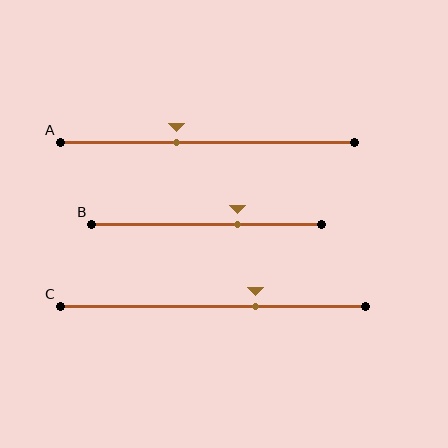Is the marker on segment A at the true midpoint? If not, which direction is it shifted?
No, the marker on segment A is shifted to the left by about 10% of the segment length.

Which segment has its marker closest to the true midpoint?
Segment A has its marker closest to the true midpoint.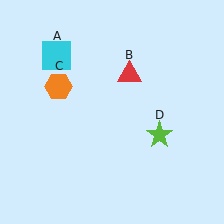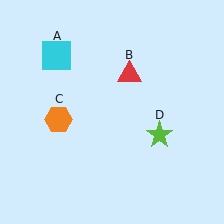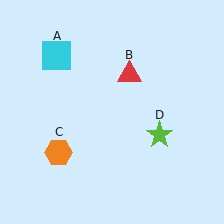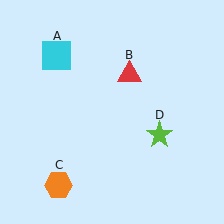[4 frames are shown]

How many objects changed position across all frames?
1 object changed position: orange hexagon (object C).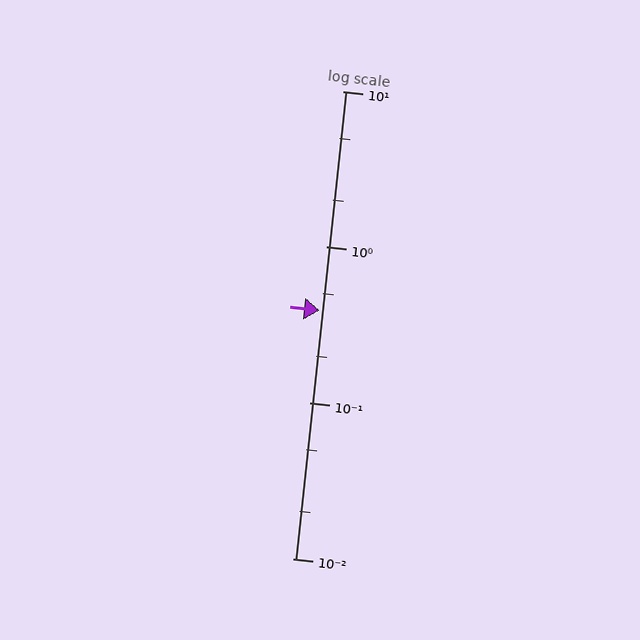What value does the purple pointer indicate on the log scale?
The pointer indicates approximately 0.39.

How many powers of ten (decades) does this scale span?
The scale spans 3 decades, from 0.01 to 10.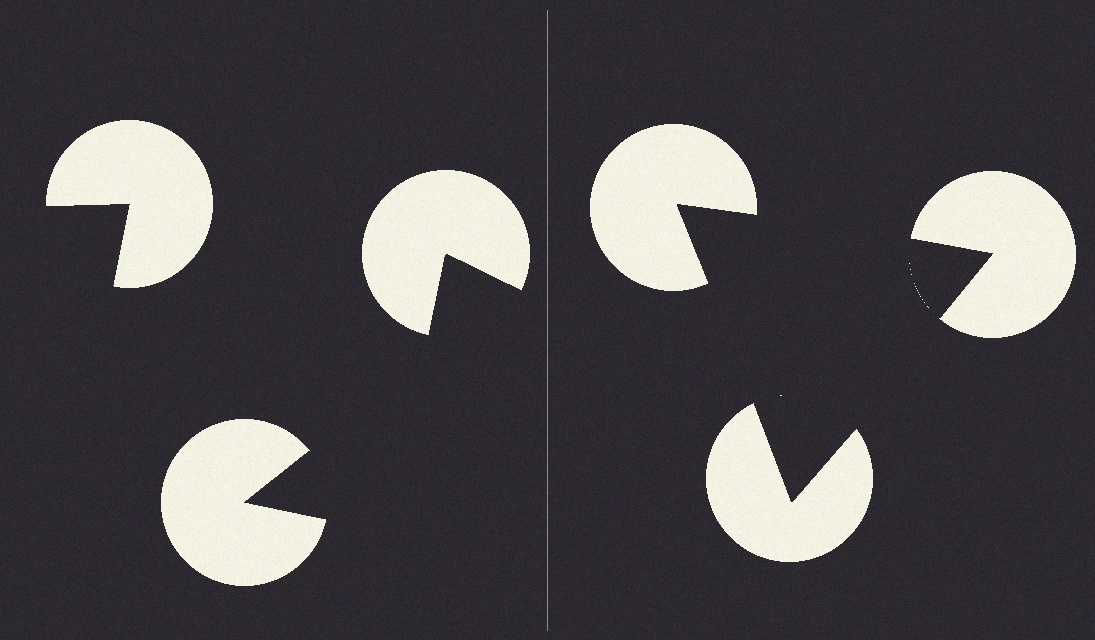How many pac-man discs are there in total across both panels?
6 — 3 on each side.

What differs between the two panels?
The pac-man discs are positioned identically on both sides; only the wedge orientations differ. On the right they align to a triangle; on the left they are misaligned.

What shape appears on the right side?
An illusory triangle.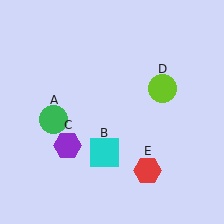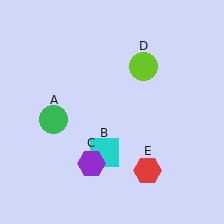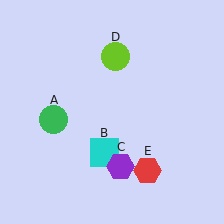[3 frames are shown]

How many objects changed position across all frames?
2 objects changed position: purple hexagon (object C), lime circle (object D).